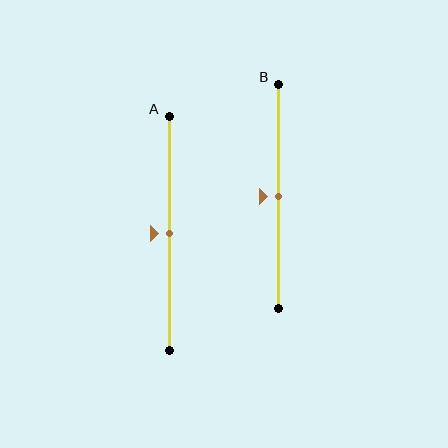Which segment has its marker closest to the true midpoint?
Segment A has its marker closest to the true midpoint.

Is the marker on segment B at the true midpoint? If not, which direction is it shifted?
Yes, the marker on segment B is at the true midpoint.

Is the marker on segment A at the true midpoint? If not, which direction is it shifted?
Yes, the marker on segment A is at the true midpoint.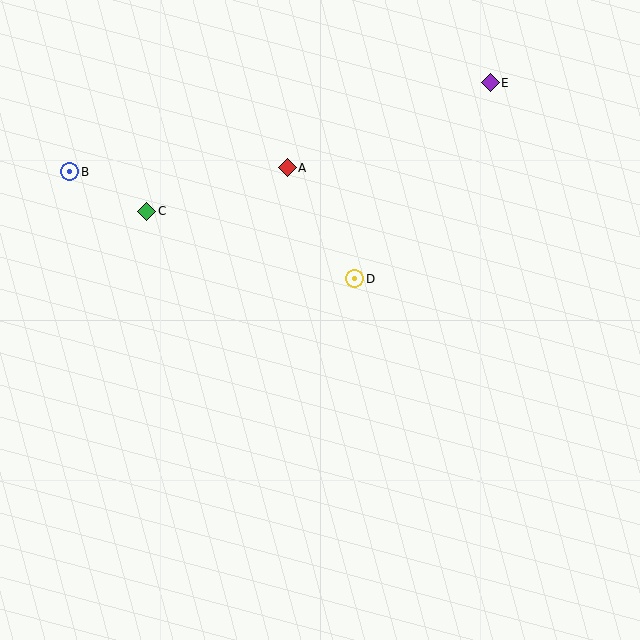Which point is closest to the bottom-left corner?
Point C is closest to the bottom-left corner.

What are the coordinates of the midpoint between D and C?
The midpoint between D and C is at (251, 245).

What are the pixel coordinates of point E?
Point E is at (490, 83).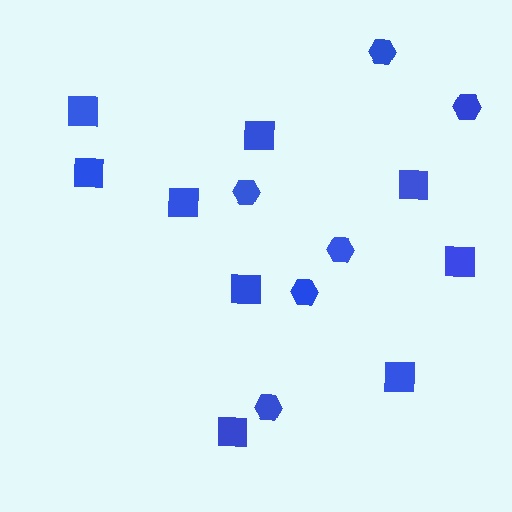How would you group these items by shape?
There are 2 groups: one group of squares (9) and one group of hexagons (6).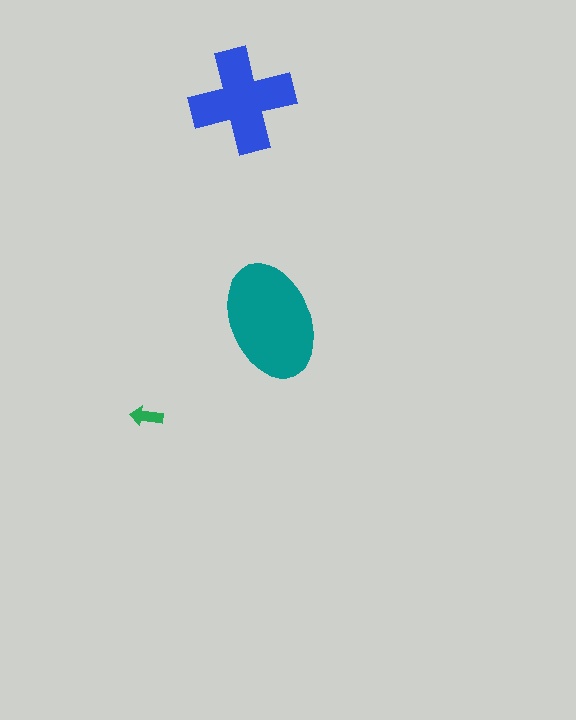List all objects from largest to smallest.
The teal ellipse, the blue cross, the green arrow.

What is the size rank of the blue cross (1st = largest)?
2nd.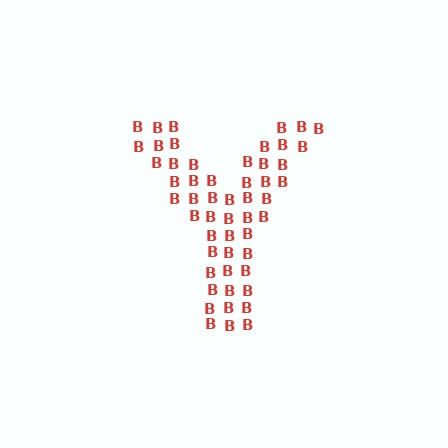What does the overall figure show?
The overall figure shows the letter Y.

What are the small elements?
The small elements are letter B's.